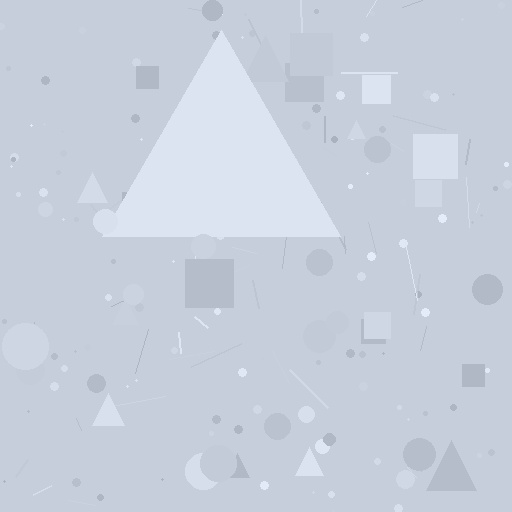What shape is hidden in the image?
A triangle is hidden in the image.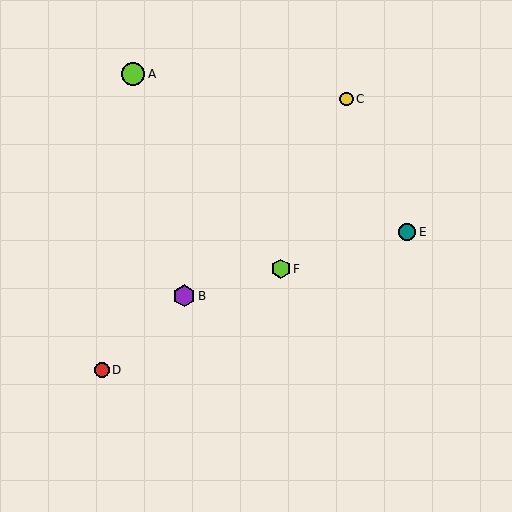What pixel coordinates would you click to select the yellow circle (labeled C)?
Click at (346, 99) to select the yellow circle C.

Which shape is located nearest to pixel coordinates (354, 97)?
The yellow circle (labeled C) at (346, 99) is nearest to that location.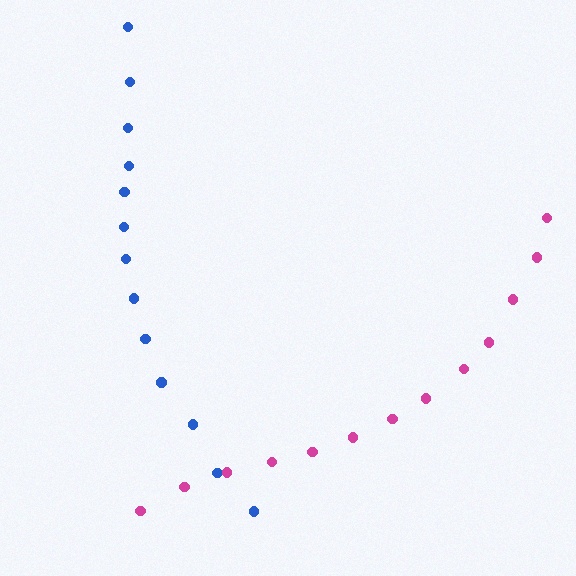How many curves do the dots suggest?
There are 2 distinct paths.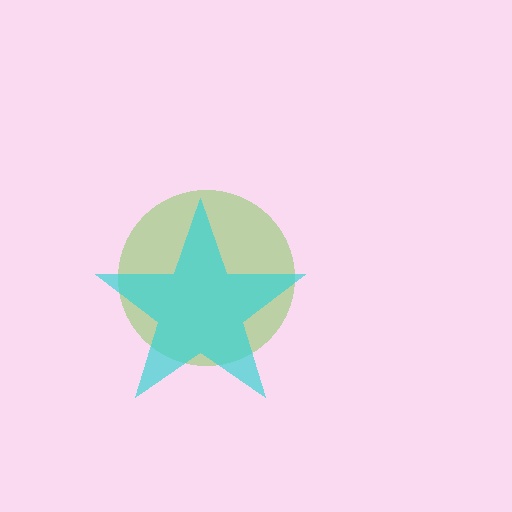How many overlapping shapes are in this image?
There are 2 overlapping shapes in the image.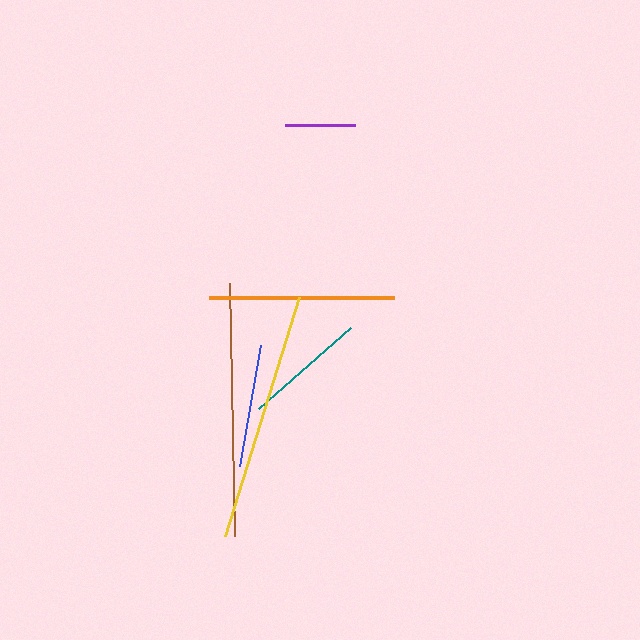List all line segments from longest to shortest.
From longest to shortest: brown, yellow, orange, blue, teal, purple.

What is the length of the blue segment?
The blue segment is approximately 123 pixels long.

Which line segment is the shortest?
The purple line is the shortest at approximately 70 pixels.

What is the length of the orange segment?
The orange segment is approximately 185 pixels long.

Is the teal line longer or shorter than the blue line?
The blue line is longer than the teal line.